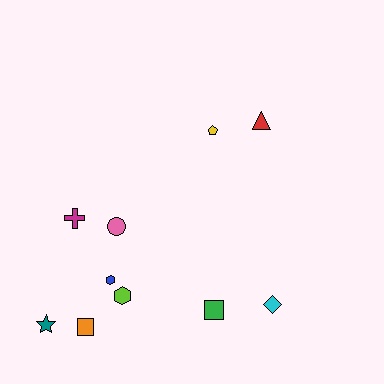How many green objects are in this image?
There is 1 green object.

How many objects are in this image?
There are 10 objects.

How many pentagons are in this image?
There is 1 pentagon.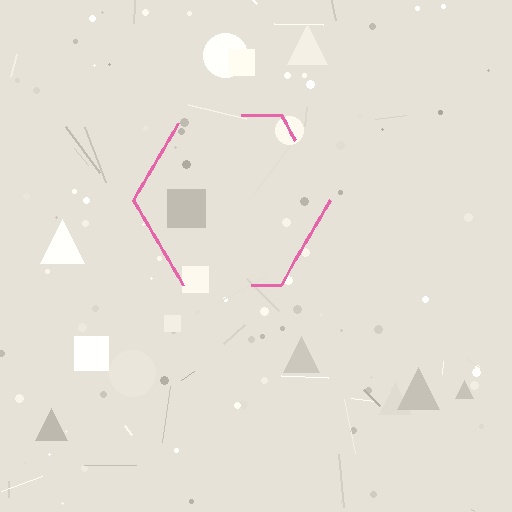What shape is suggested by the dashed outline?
The dashed outline suggests a hexagon.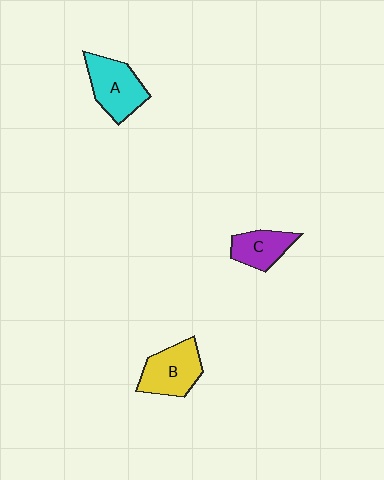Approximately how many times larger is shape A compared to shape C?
Approximately 1.4 times.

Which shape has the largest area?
Shape A (cyan).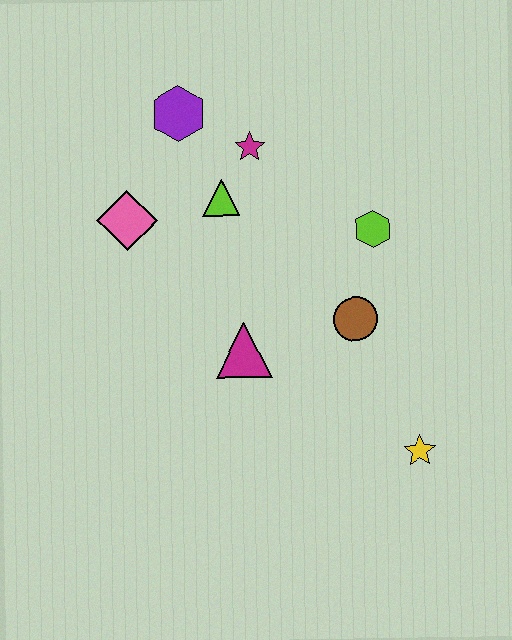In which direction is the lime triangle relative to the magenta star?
The lime triangle is below the magenta star.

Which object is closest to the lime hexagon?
The brown circle is closest to the lime hexagon.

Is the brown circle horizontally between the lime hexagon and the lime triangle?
Yes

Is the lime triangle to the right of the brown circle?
No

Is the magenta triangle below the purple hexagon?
Yes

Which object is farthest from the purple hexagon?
The yellow star is farthest from the purple hexagon.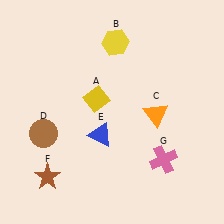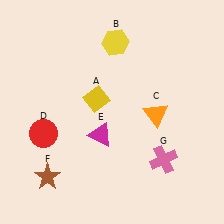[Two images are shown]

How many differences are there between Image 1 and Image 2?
There are 2 differences between the two images.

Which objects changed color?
D changed from brown to red. E changed from blue to magenta.